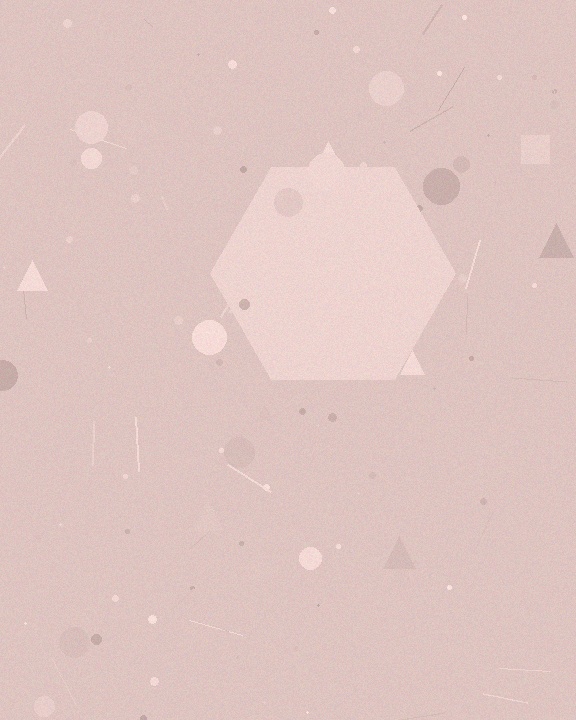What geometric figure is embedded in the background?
A hexagon is embedded in the background.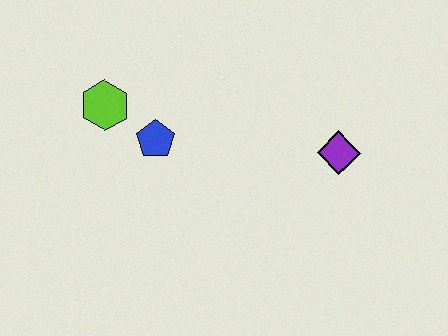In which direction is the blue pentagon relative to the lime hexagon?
The blue pentagon is to the right of the lime hexagon.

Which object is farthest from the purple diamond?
The lime hexagon is farthest from the purple diamond.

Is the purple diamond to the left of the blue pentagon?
No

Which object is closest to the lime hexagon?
The blue pentagon is closest to the lime hexagon.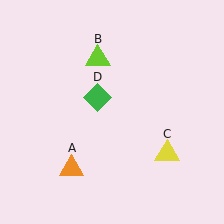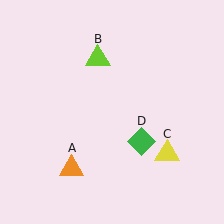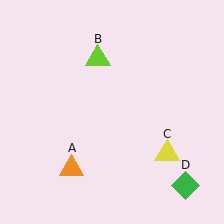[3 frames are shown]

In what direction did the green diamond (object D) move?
The green diamond (object D) moved down and to the right.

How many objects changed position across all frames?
1 object changed position: green diamond (object D).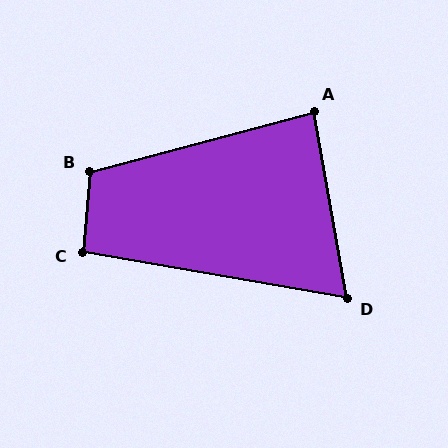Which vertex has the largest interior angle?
B, at approximately 110 degrees.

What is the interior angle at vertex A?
Approximately 85 degrees (approximately right).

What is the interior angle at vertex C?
Approximately 95 degrees (approximately right).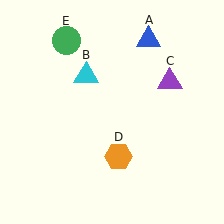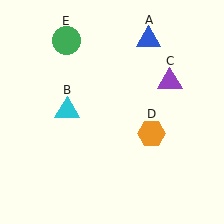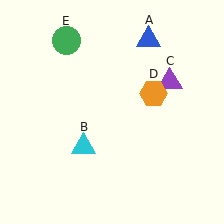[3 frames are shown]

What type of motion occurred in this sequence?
The cyan triangle (object B), orange hexagon (object D) rotated counterclockwise around the center of the scene.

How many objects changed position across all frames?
2 objects changed position: cyan triangle (object B), orange hexagon (object D).